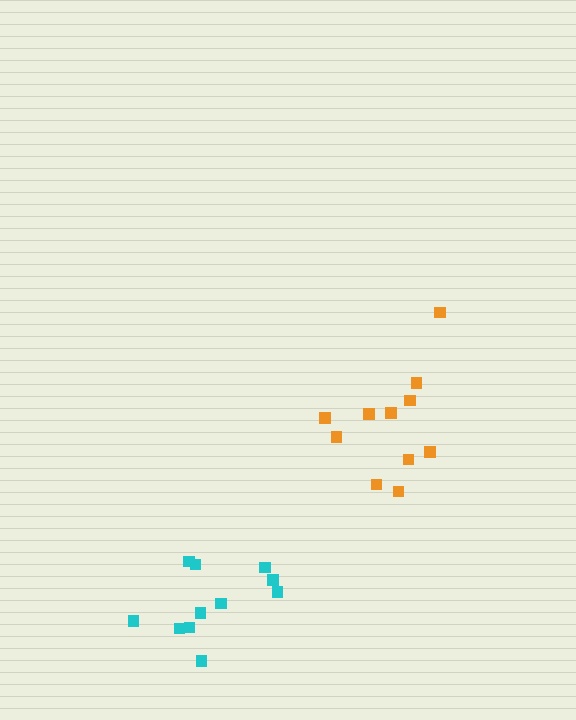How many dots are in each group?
Group 1: 11 dots, Group 2: 11 dots (22 total).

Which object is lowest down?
The cyan cluster is bottommost.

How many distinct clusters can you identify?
There are 2 distinct clusters.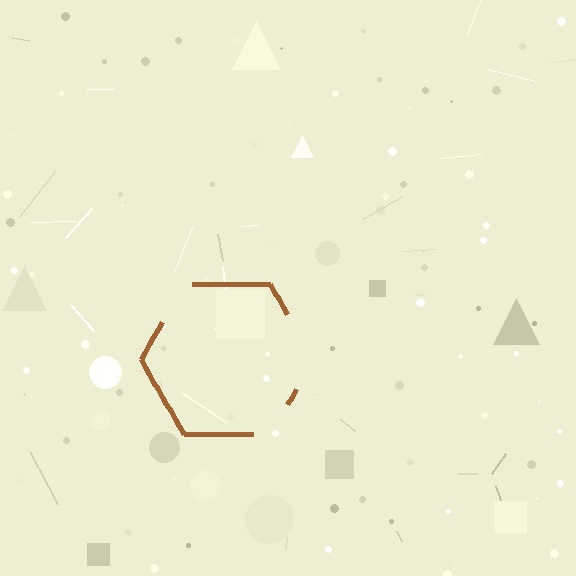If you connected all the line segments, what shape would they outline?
They would outline a hexagon.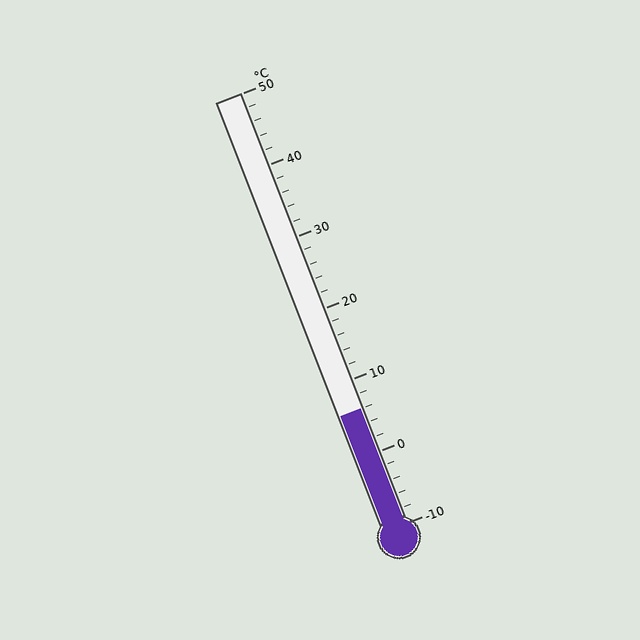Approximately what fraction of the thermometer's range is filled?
The thermometer is filled to approximately 25% of its range.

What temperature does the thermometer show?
The thermometer shows approximately 6°C.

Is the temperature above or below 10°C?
The temperature is below 10°C.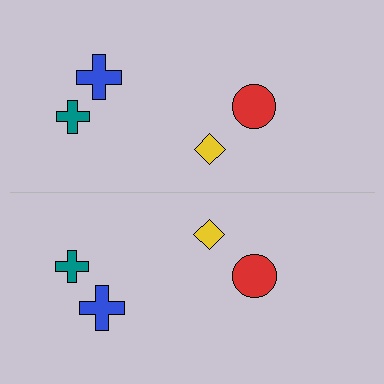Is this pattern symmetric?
Yes, this pattern has bilateral (reflection) symmetry.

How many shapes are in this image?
There are 8 shapes in this image.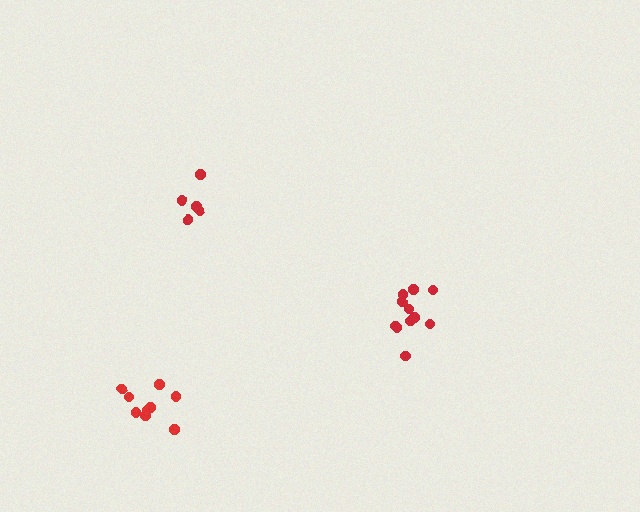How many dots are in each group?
Group 1: 11 dots, Group 2: 5 dots, Group 3: 9 dots (25 total).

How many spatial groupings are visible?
There are 3 spatial groupings.